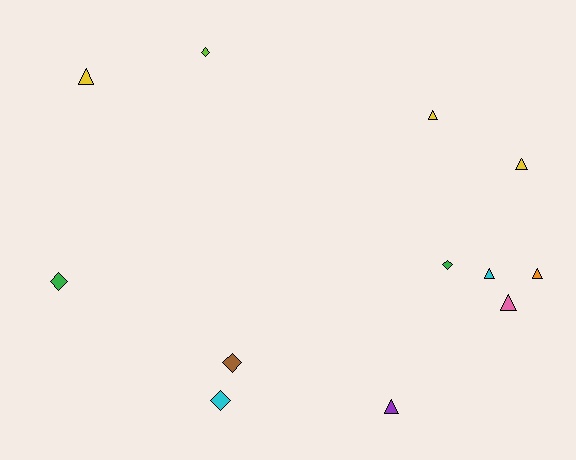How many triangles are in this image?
There are 7 triangles.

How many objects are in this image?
There are 12 objects.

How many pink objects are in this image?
There is 1 pink object.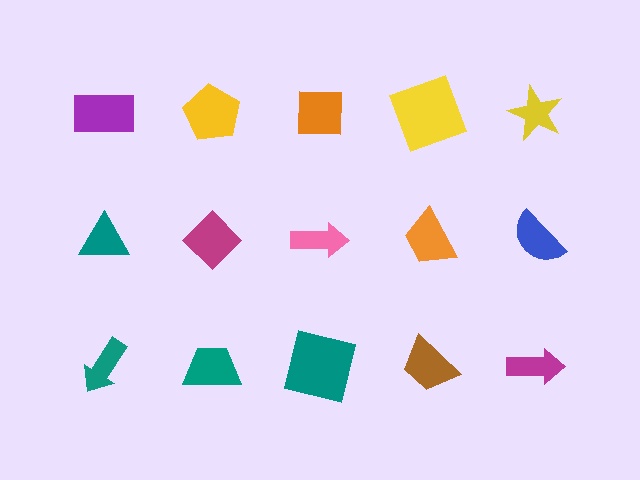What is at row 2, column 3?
A pink arrow.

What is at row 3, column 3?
A teal square.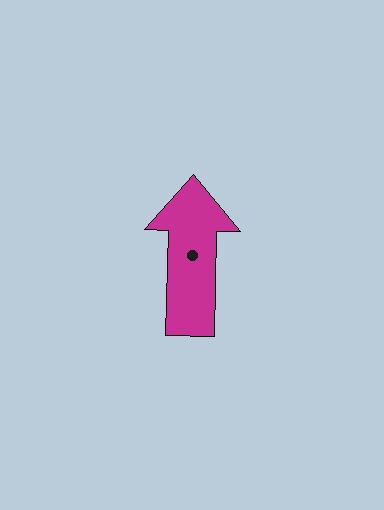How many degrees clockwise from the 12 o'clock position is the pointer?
Approximately 1 degrees.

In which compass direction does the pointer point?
North.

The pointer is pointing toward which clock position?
Roughly 12 o'clock.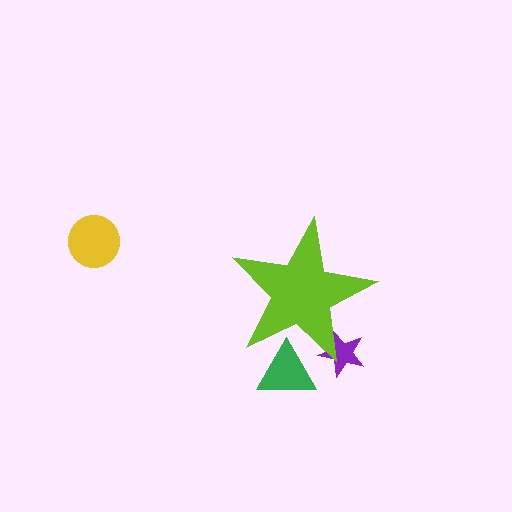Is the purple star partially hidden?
Yes, the purple star is partially hidden behind the lime star.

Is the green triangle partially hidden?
Yes, the green triangle is partially hidden behind the lime star.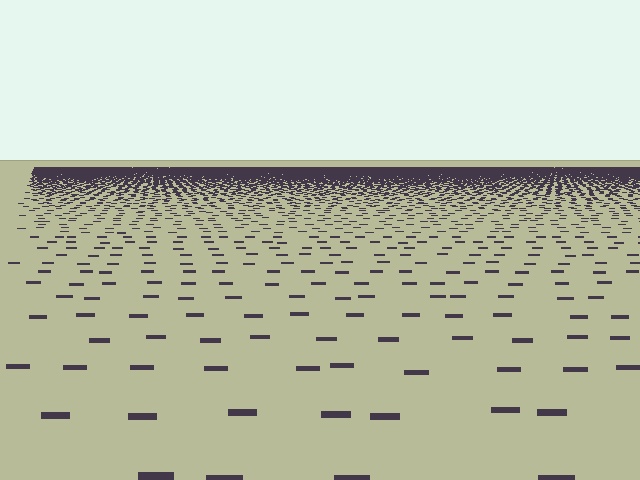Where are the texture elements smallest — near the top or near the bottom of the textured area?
Near the top.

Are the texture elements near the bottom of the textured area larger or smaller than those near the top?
Larger. Near the bottom, elements are closer to the viewer and appear at a bigger on-screen size.